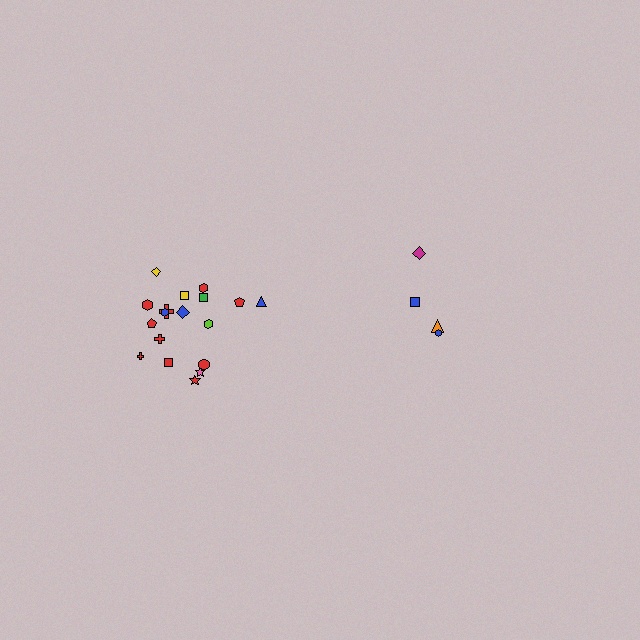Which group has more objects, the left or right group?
The left group.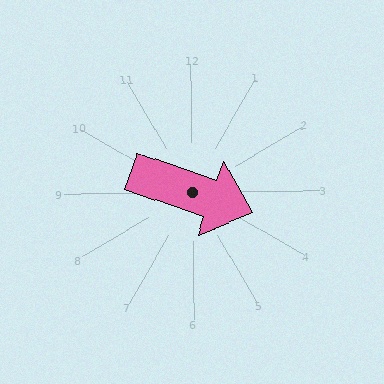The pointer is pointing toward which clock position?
Roughly 4 o'clock.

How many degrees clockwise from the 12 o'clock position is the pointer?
Approximately 110 degrees.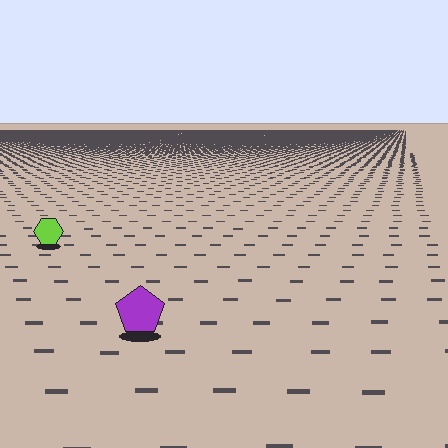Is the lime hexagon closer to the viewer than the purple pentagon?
No. The purple pentagon is closer — you can tell from the texture gradient: the ground texture is coarser near it.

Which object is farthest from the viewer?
The lime hexagon is farthest from the viewer. It appears smaller and the ground texture around it is denser.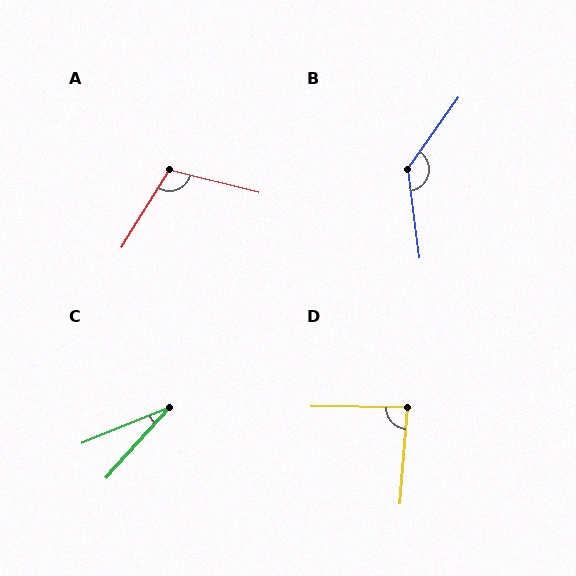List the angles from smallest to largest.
C (26°), D (86°), A (108°), B (137°).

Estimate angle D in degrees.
Approximately 86 degrees.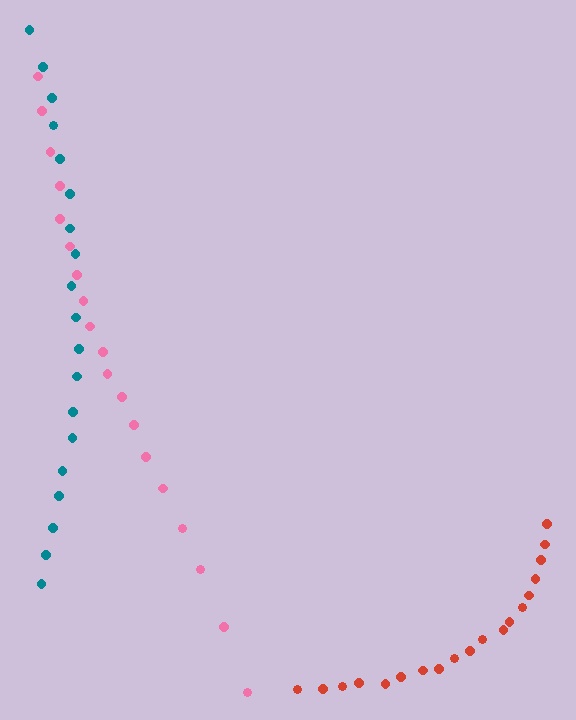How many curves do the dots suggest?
There are 3 distinct paths.